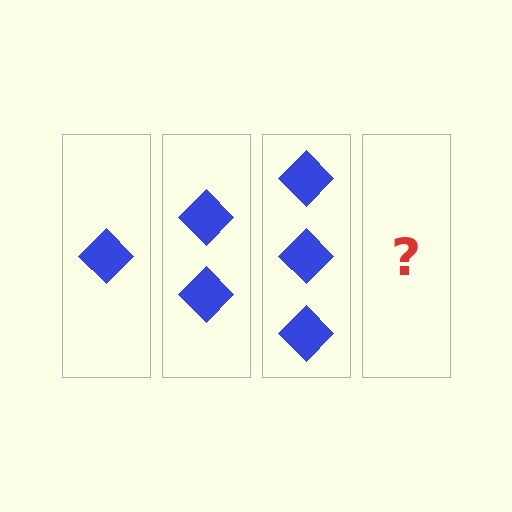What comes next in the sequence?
The next element should be 4 diamonds.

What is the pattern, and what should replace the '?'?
The pattern is that each step adds one more diamond. The '?' should be 4 diamonds.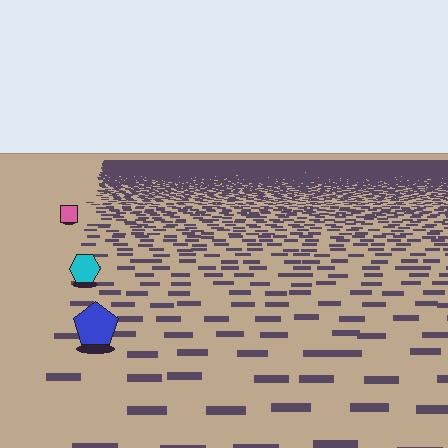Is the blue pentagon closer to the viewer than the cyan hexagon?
Yes. The blue pentagon is closer — you can tell from the texture gradient: the ground texture is coarser near it.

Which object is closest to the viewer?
The blue pentagon is closest. The texture marks near it are larger and more spread out.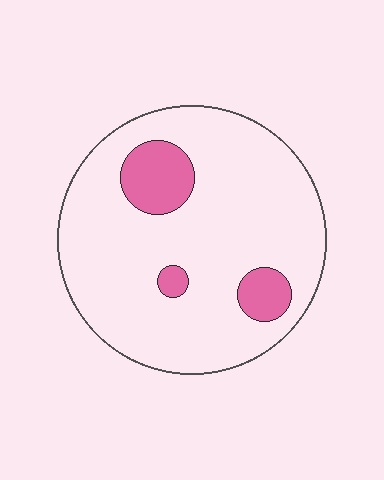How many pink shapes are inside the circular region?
3.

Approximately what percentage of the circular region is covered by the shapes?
Approximately 15%.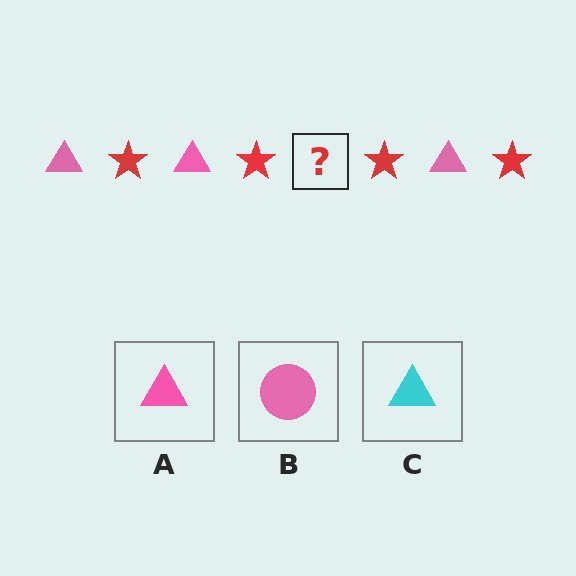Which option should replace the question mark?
Option A.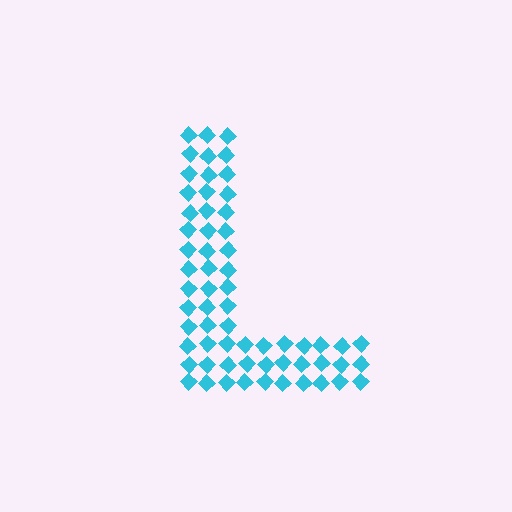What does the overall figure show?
The overall figure shows the letter L.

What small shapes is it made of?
It is made of small diamonds.